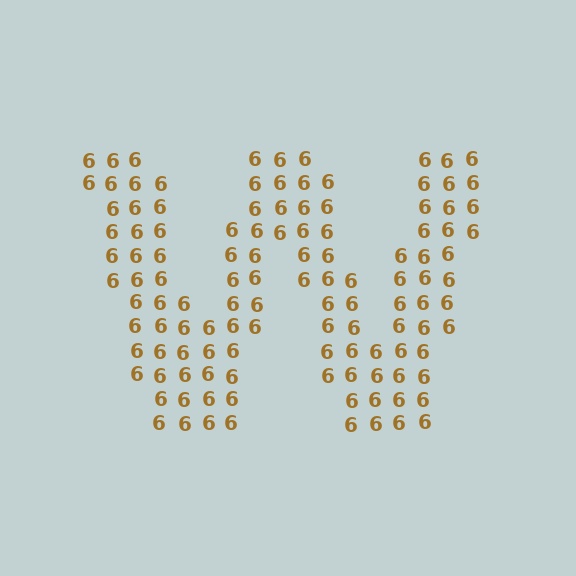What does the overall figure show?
The overall figure shows the letter W.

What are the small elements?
The small elements are digit 6's.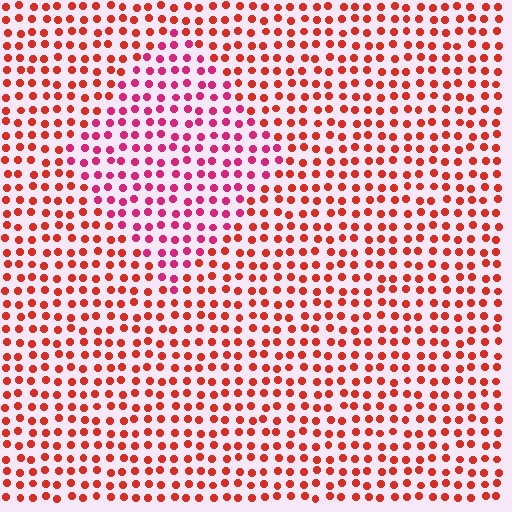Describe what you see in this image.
The image is filled with small red elements in a uniform arrangement. A diamond-shaped region is visible where the elements are tinted to a slightly different hue, forming a subtle color boundary.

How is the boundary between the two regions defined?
The boundary is defined purely by a slight shift in hue (about 33 degrees). Spacing, size, and orientation are identical on both sides.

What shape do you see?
I see a diamond.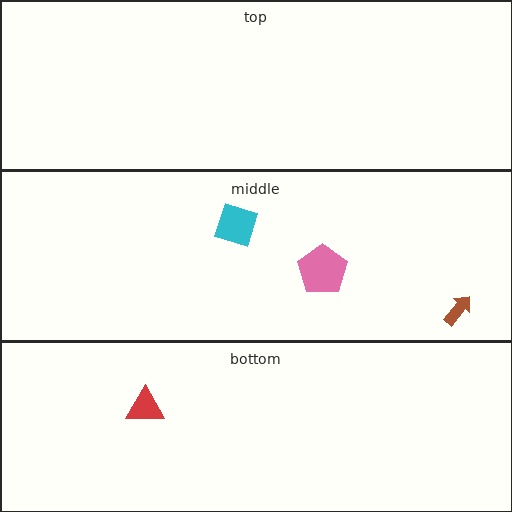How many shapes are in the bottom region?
1.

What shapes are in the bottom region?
The red triangle.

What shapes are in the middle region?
The pink pentagon, the cyan square, the brown arrow.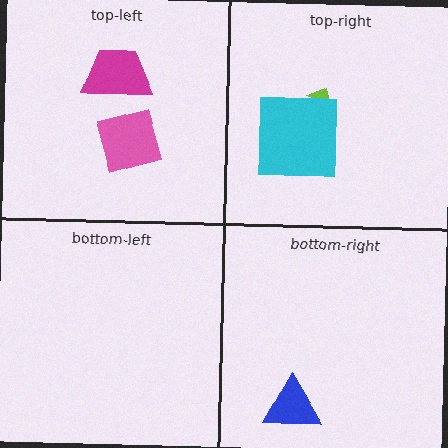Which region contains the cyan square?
The top-right region.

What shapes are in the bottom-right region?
The blue triangle.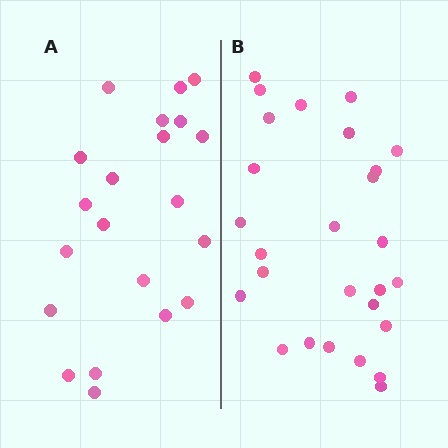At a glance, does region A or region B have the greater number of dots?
Region B (the right region) has more dots.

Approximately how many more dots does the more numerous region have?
Region B has about 6 more dots than region A.